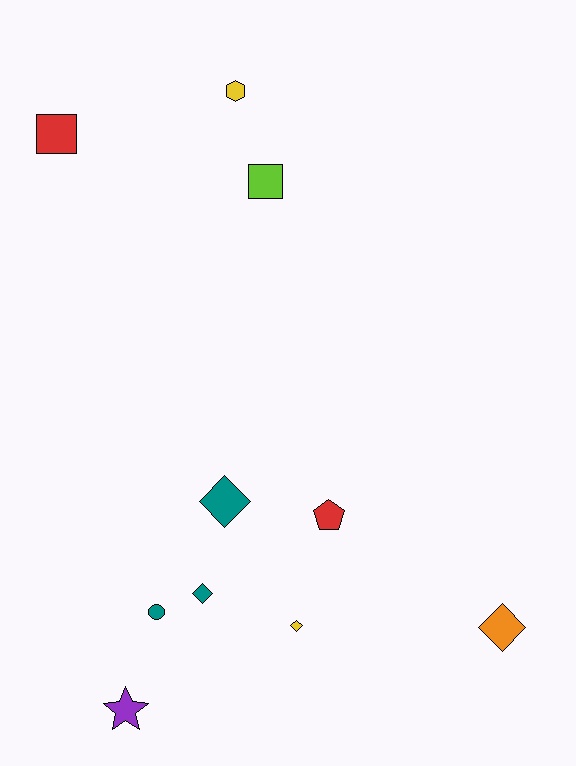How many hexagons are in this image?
There is 1 hexagon.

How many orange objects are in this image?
There is 1 orange object.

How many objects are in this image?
There are 10 objects.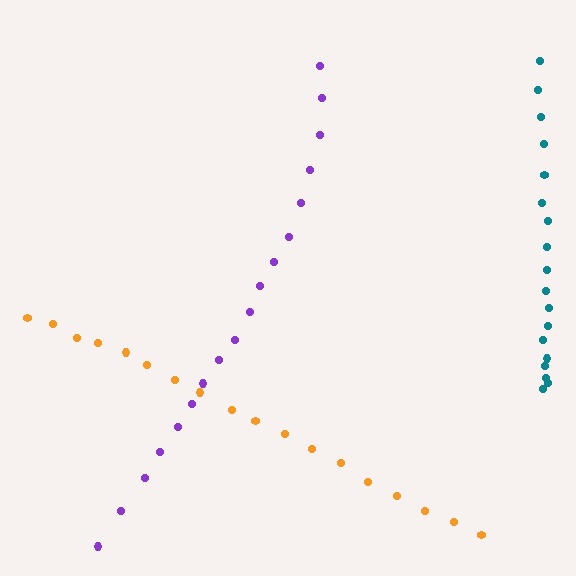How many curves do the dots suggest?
There are 3 distinct paths.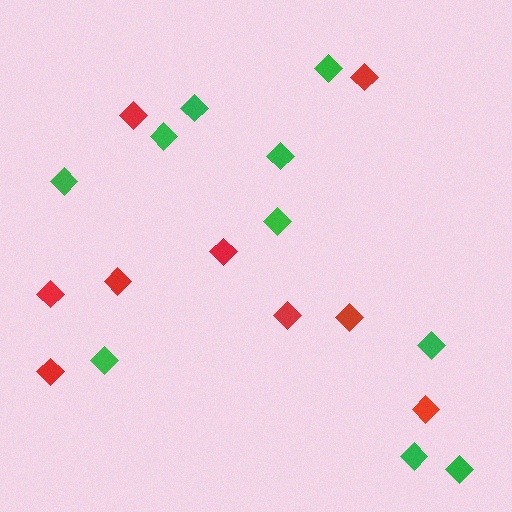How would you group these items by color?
There are 2 groups: one group of red diamonds (9) and one group of green diamonds (10).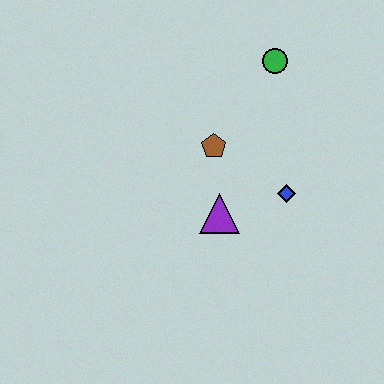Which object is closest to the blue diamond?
The purple triangle is closest to the blue diamond.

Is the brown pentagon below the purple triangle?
No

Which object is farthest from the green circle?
The purple triangle is farthest from the green circle.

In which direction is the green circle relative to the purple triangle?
The green circle is above the purple triangle.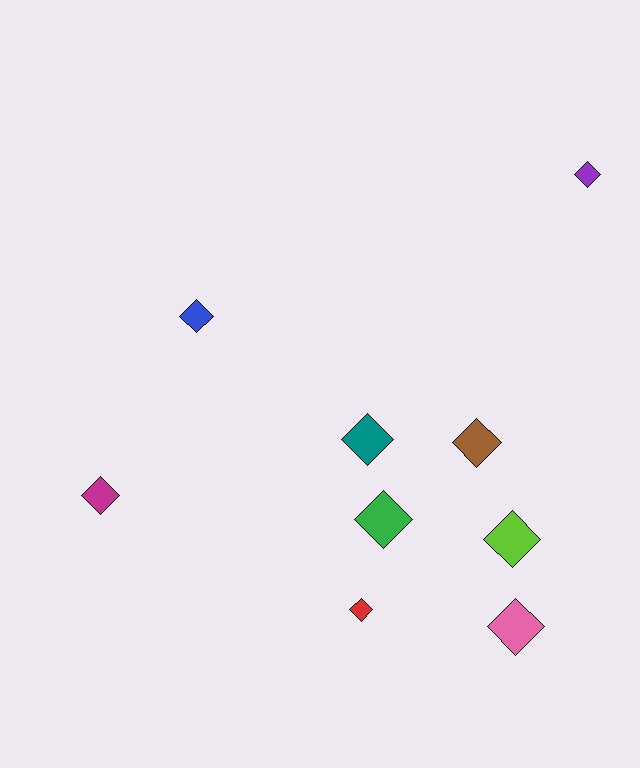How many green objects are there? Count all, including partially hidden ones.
There is 1 green object.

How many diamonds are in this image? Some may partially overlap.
There are 9 diamonds.